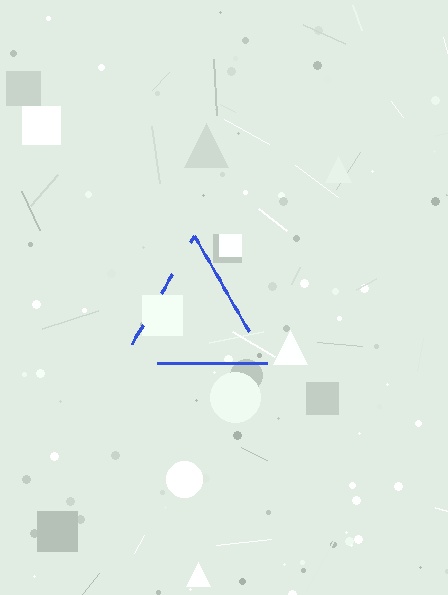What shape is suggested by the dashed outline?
The dashed outline suggests a triangle.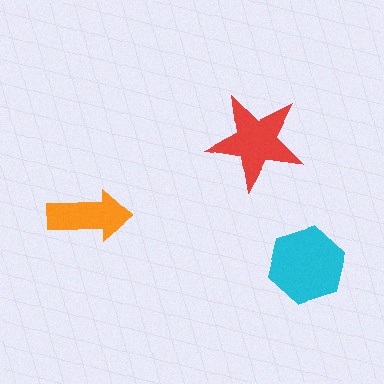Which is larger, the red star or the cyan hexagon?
The cyan hexagon.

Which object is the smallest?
The orange arrow.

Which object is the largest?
The cyan hexagon.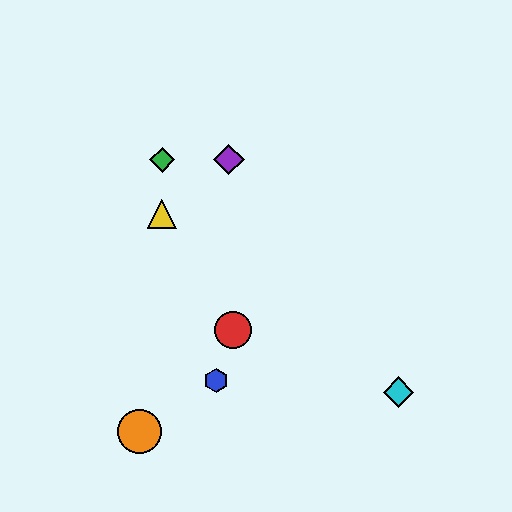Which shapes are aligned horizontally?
The green diamond, the purple diamond are aligned horizontally.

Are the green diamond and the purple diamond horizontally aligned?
Yes, both are at y≈160.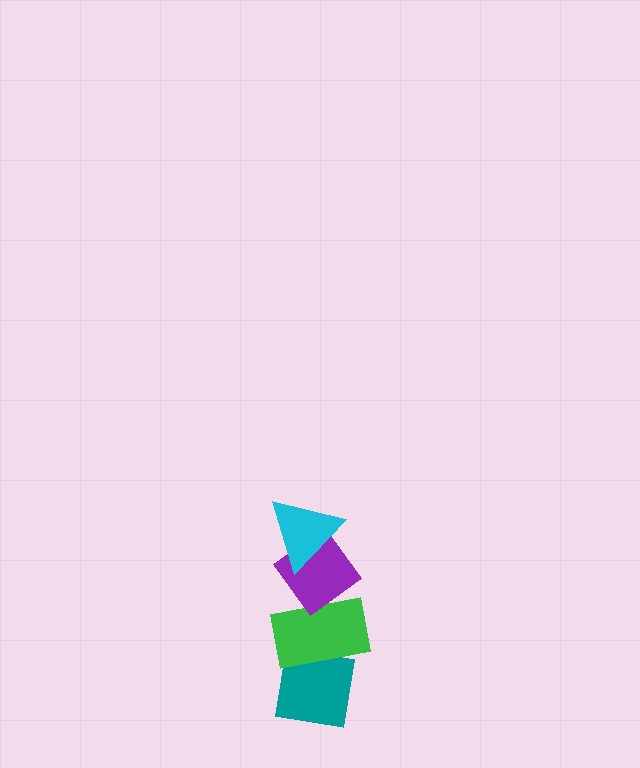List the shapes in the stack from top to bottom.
From top to bottom: the cyan triangle, the purple diamond, the green rectangle, the teal square.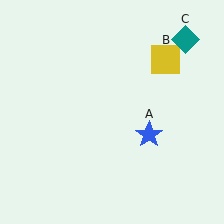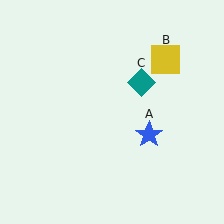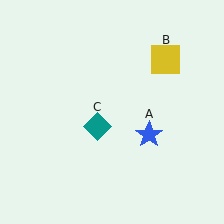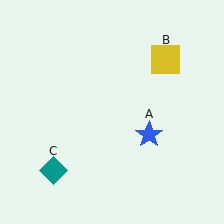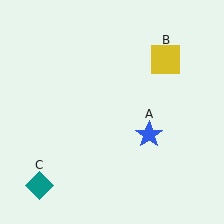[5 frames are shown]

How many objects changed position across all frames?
1 object changed position: teal diamond (object C).